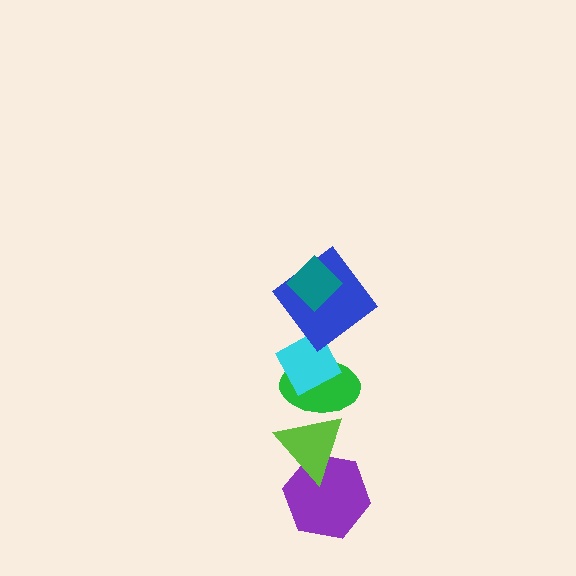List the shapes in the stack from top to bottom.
From top to bottom: the teal diamond, the blue diamond, the cyan diamond, the green ellipse, the lime triangle, the purple hexagon.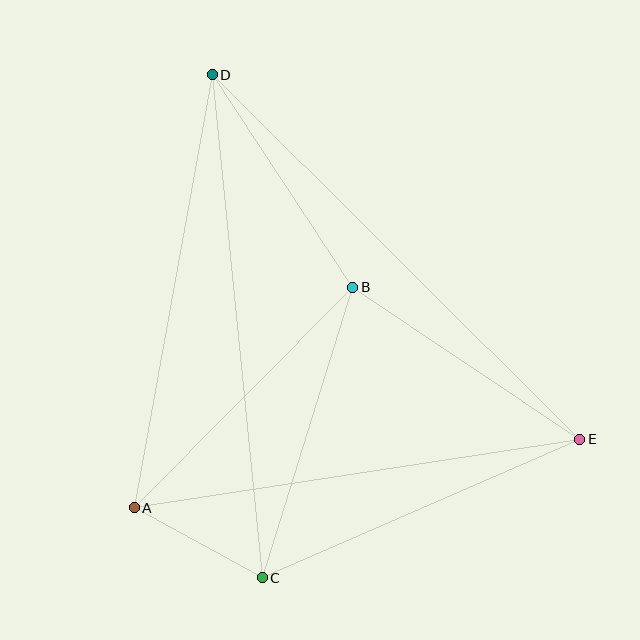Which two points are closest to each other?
Points A and C are closest to each other.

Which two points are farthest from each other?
Points D and E are farthest from each other.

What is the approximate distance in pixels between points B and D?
The distance between B and D is approximately 255 pixels.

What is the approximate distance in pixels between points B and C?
The distance between B and C is approximately 304 pixels.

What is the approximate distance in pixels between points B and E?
The distance between B and E is approximately 274 pixels.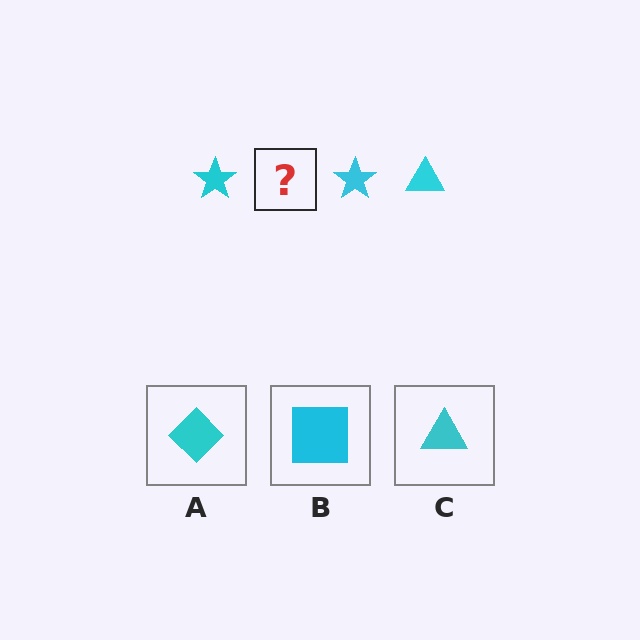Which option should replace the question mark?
Option C.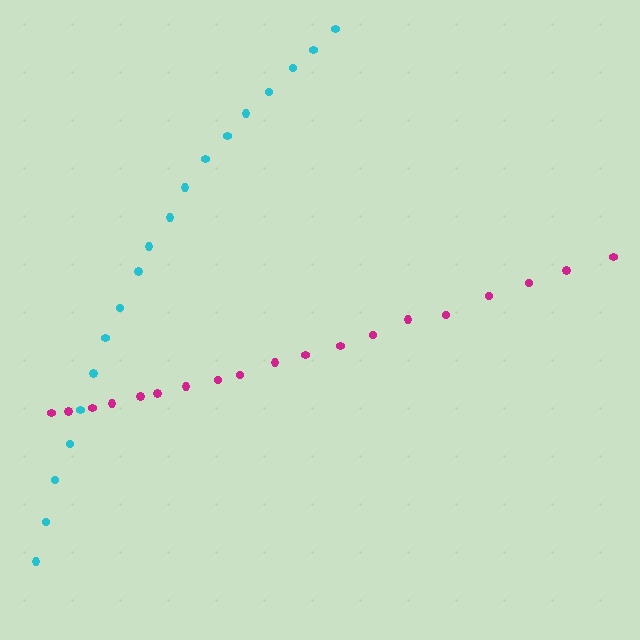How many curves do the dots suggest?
There are 2 distinct paths.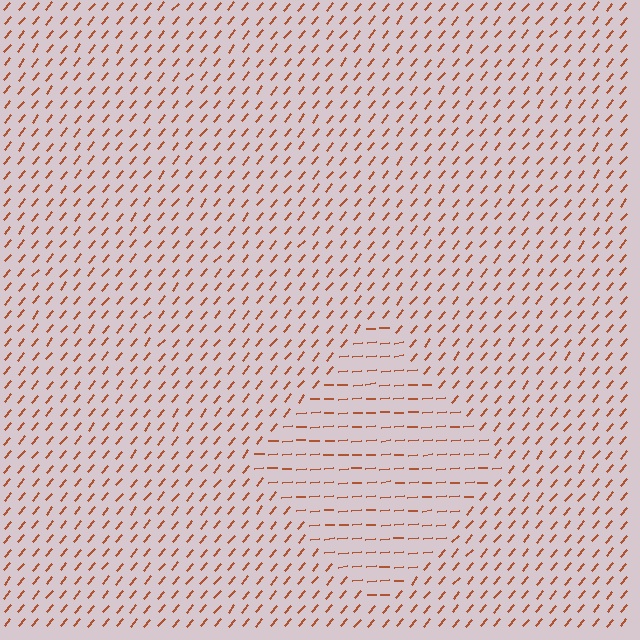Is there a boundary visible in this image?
Yes, there is a texture boundary formed by a change in line orientation.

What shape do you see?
I see a diamond.